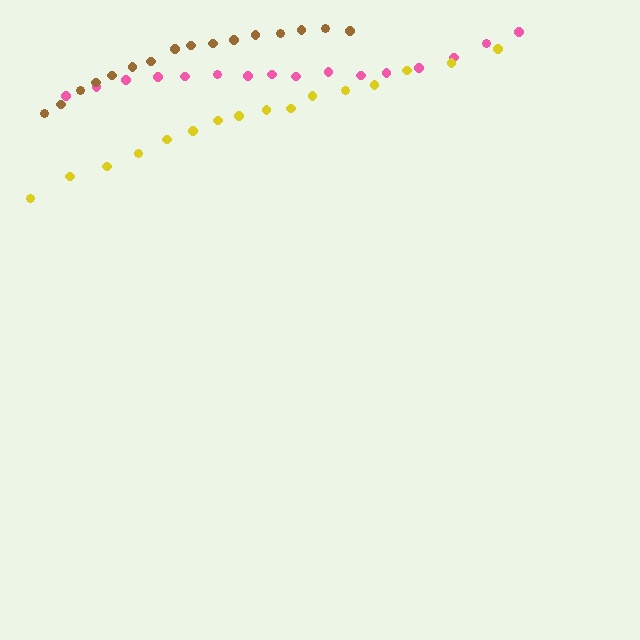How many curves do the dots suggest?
There are 3 distinct paths.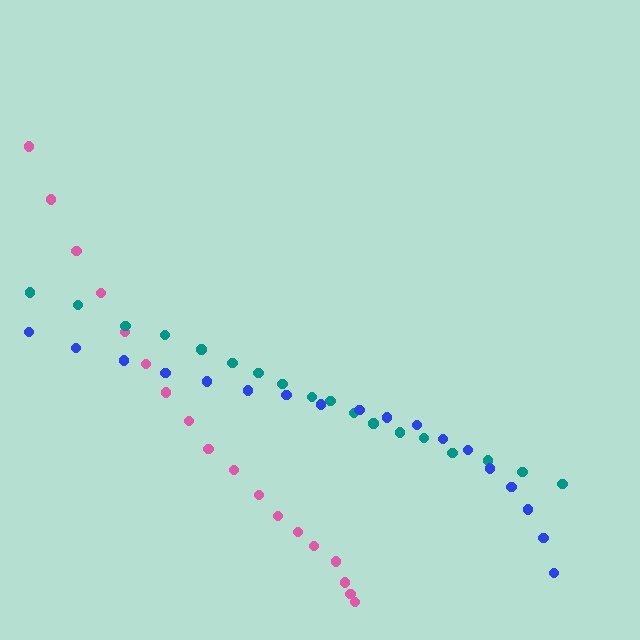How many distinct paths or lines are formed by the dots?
There are 3 distinct paths.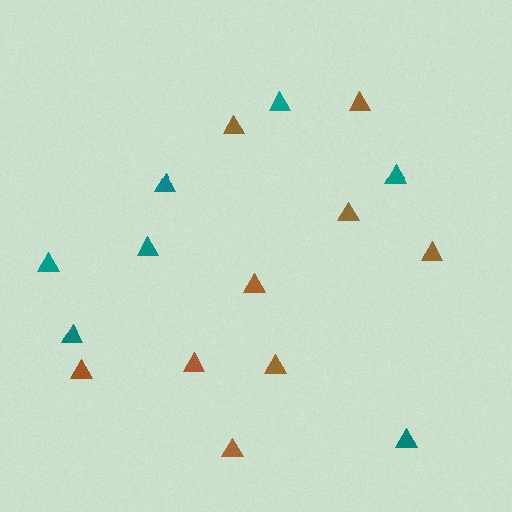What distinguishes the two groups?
There are 2 groups: one group of teal triangles (7) and one group of brown triangles (9).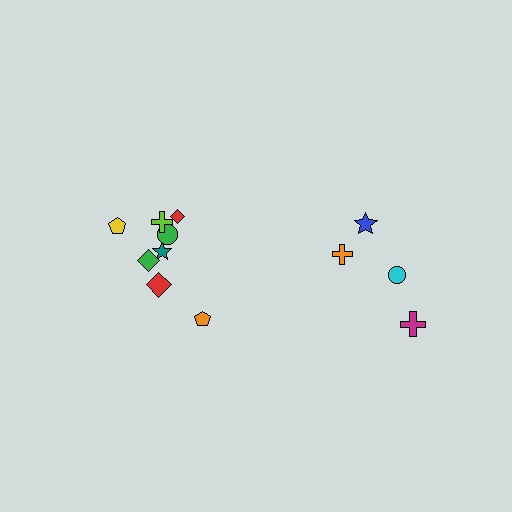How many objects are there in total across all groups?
There are 12 objects.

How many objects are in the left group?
There are 8 objects.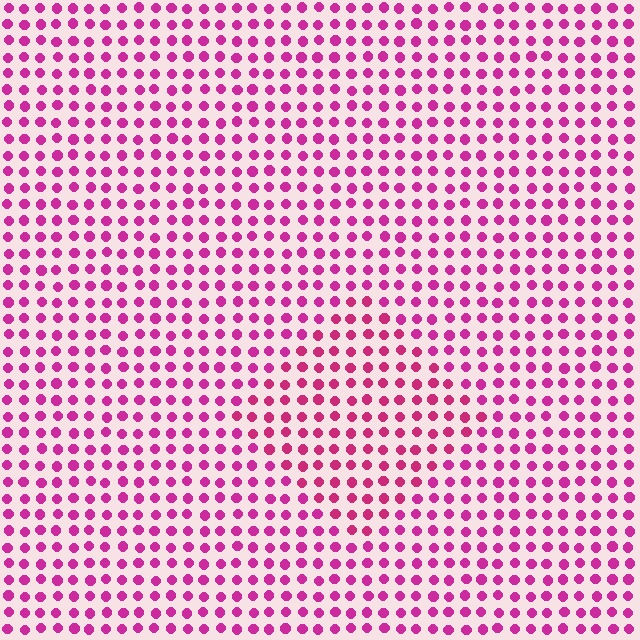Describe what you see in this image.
The image is filled with small magenta elements in a uniform arrangement. A diamond-shaped region is visible where the elements are tinted to a slightly different hue, forming a subtle color boundary.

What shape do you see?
I see a diamond.